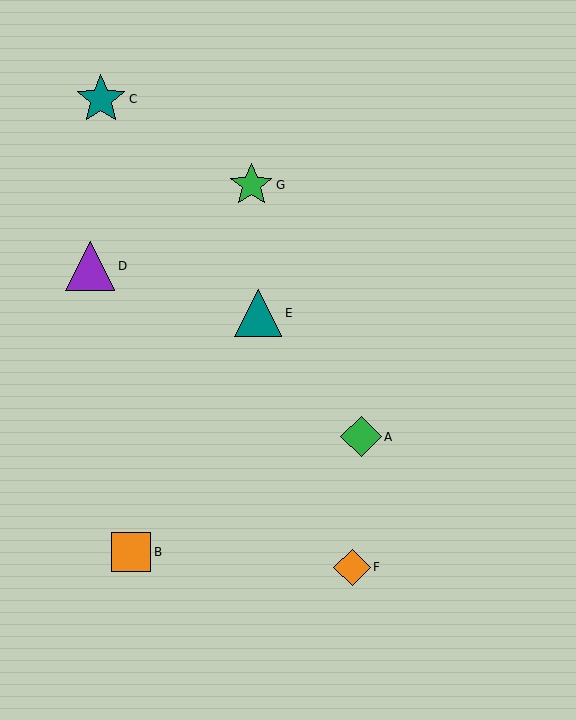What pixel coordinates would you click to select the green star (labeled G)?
Click at (251, 185) to select the green star G.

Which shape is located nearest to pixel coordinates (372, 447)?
The green diamond (labeled A) at (361, 437) is nearest to that location.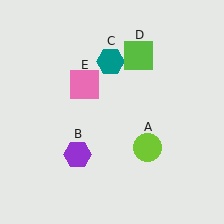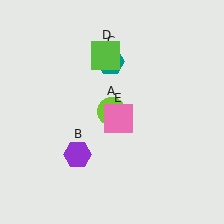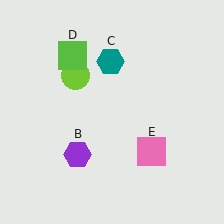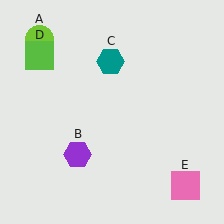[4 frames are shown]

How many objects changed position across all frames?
3 objects changed position: lime circle (object A), lime square (object D), pink square (object E).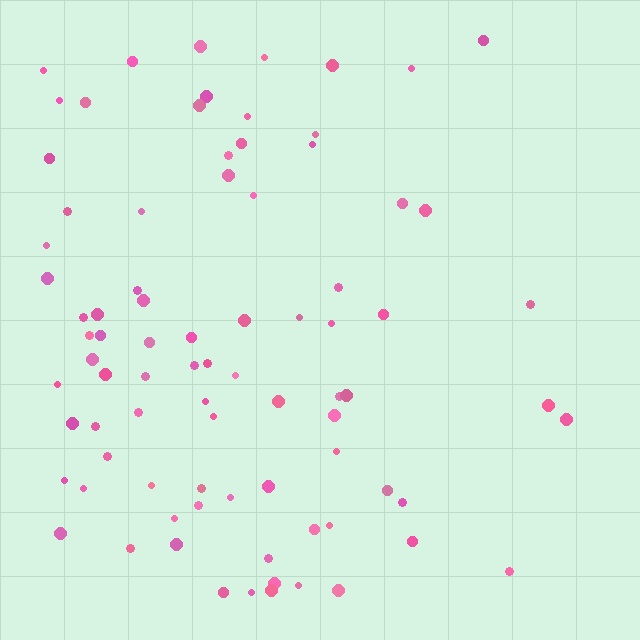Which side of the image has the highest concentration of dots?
The left.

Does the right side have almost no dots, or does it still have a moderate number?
Still a moderate number, just noticeably fewer than the left.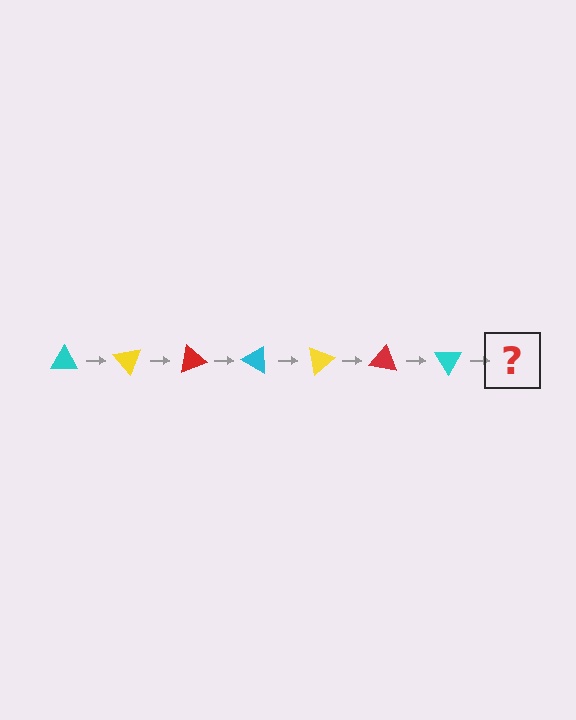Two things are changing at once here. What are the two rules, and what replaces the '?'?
The two rules are that it rotates 50 degrees each step and the color cycles through cyan, yellow, and red. The '?' should be a yellow triangle, rotated 350 degrees from the start.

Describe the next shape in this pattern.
It should be a yellow triangle, rotated 350 degrees from the start.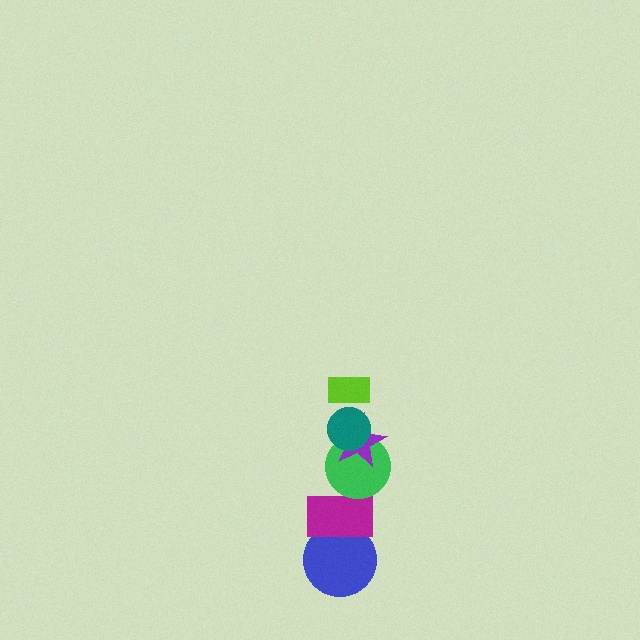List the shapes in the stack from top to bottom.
From top to bottom: the lime rectangle, the teal circle, the purple star, the green circle, the magenta rectangle, the blue circle.